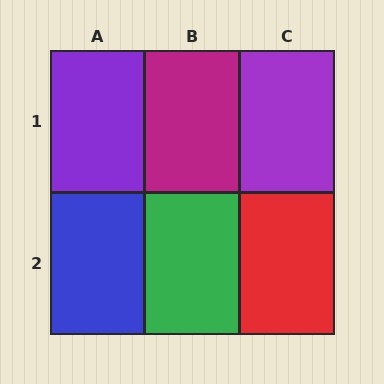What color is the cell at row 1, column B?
Magenta.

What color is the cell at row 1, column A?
Purple.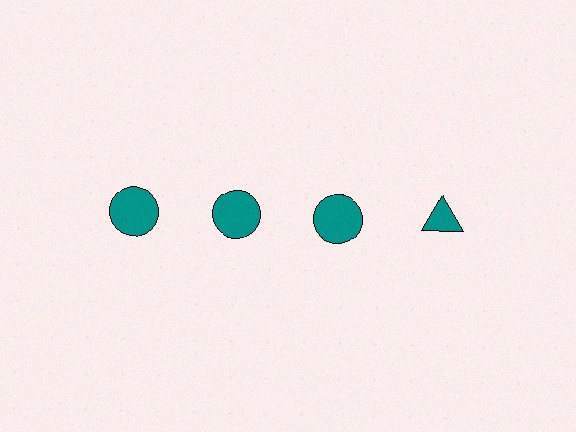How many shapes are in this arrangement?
There are 4 shapes arranged in a grid pattern.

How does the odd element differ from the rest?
It has a different shape: triangle instead of circle.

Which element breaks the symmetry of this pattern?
The teal triangle in the top row, second from right column breaks the symmetry. All other shapes are teal circles.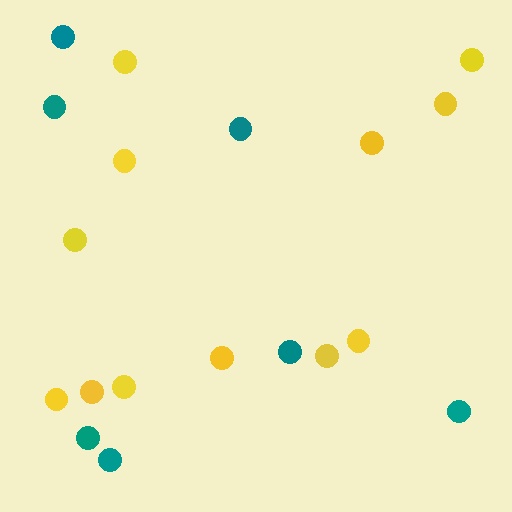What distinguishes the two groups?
There are 2 groups: one group of teal circles (7) and one group of yellow circles (12).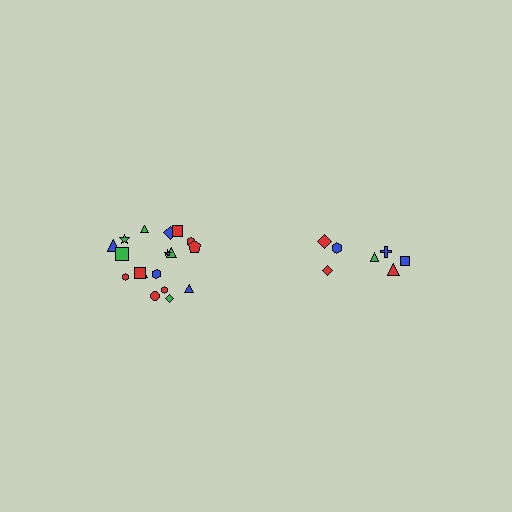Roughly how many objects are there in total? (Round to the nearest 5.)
Roughly 25 objects in total.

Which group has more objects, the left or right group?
The left group.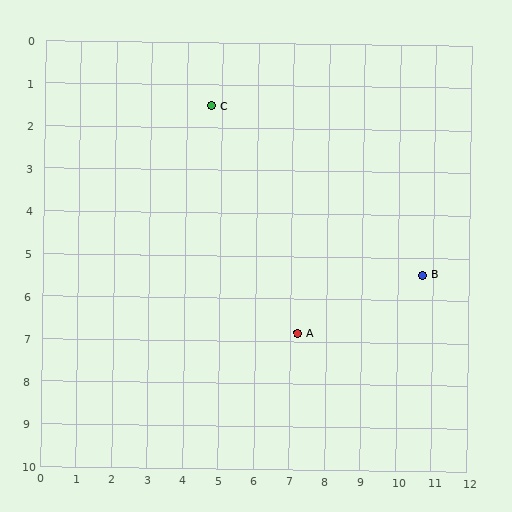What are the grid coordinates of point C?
Point C is at approximately (4.7, 1.5).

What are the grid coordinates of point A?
Point A is at approximately (7.2, 6.8).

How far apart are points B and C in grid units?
Points B and C are about 7.2 grid units apart.